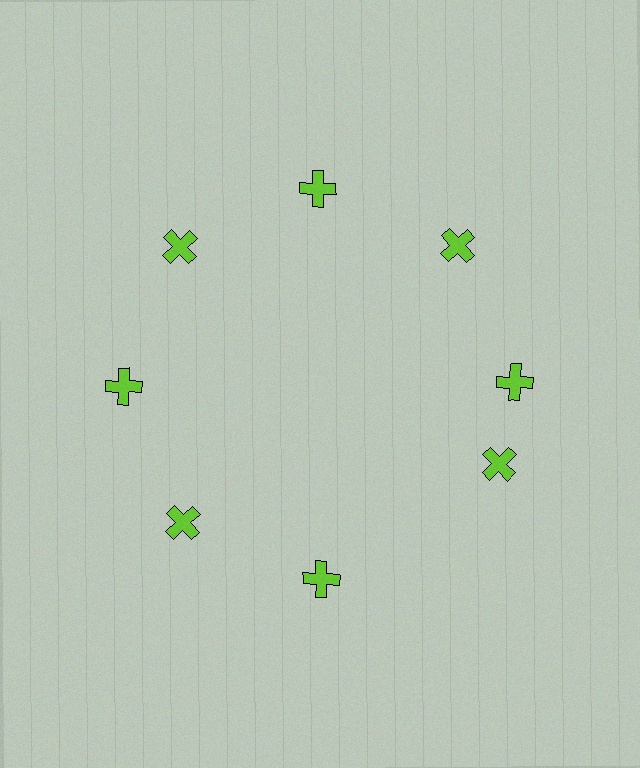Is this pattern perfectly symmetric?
No. The 8 lime crosses are arranged in a ring, but one element near the 4 o'clock position is rotated out of alignment along the ring, breaking the 8-fold rotational symmetry.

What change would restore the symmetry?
The symmetry would be restored by rotating it back into even spacing with its neighbors so that all 8 crosses sit at equal angles and equal distance from the center.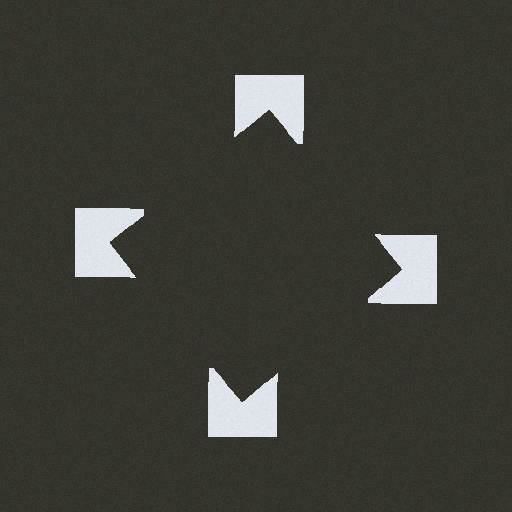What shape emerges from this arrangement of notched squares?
An illusory square — its edges are inferred from the aligned wedge cuts in the notched squares, not physically drawn.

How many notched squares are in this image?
There are 4 — one at each vertex of the illusory square.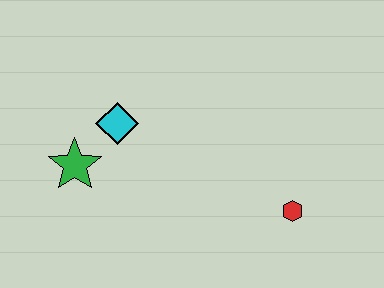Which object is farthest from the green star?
The red hexagon is farthest from the green star.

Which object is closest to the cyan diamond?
The green star is closest to the cyan diamond.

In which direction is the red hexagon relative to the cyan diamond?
The red hexagon is to the right of the cyan diamond.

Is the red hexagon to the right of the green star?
Yes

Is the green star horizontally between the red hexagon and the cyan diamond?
No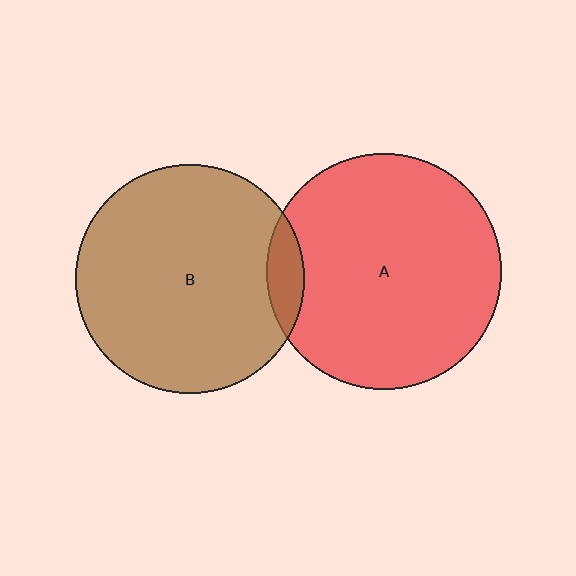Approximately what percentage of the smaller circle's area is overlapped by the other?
Approximately 10%.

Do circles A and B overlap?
Yes.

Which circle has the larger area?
Circle A (red).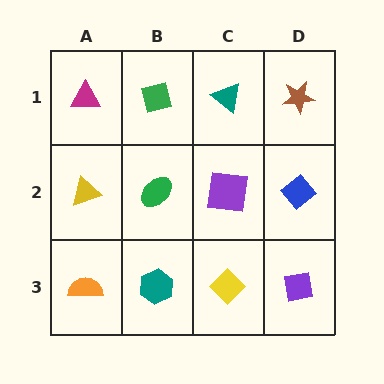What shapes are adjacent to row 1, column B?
A green ellipse (row 2, column B), a magenta triangle (row 1, column A), a teal triangle (row 1, column C).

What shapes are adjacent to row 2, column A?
A magenta triangle (row 1, column A), an orange semicircle (row 3, column A), a green ellipse (row 2, column B).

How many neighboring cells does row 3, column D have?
2.